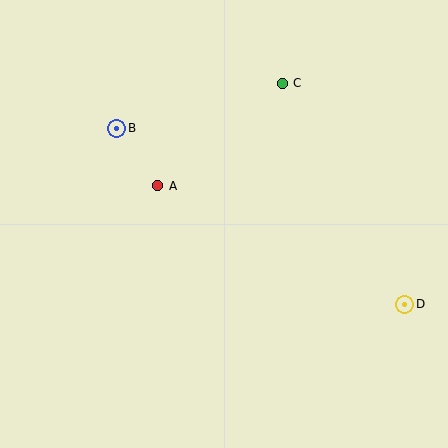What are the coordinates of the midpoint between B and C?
The midpoint between B and C is at (199, 106).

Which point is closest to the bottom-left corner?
Point A is closest to the bottom-left corner.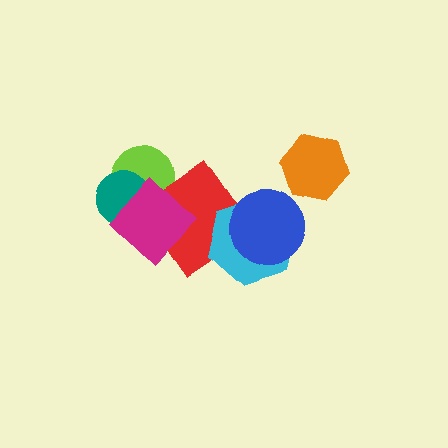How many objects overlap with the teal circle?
2 objects overlap with the teal circle.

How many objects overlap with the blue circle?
1 object overlaps with the blue circle.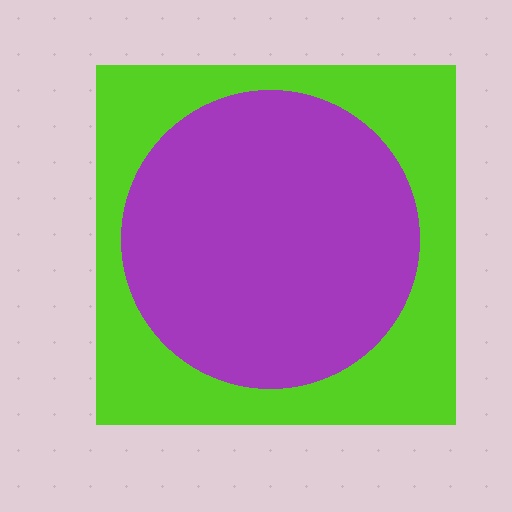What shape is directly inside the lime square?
The purple circle.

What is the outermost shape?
The lime square.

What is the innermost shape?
The purple circle.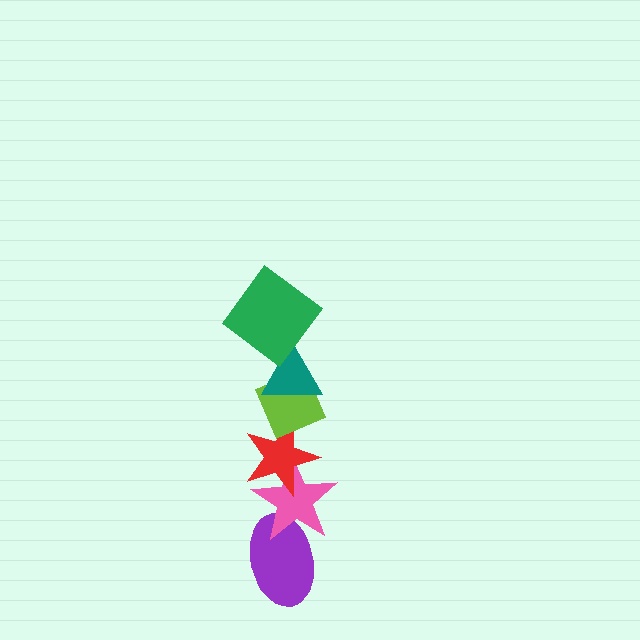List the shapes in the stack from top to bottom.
From top to bottom: the green diamond, the teal triangle, the lime diamond, the red star, the pink star, the purple ellipse.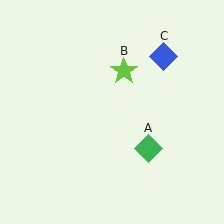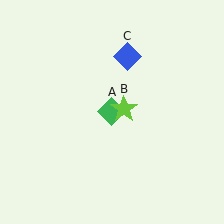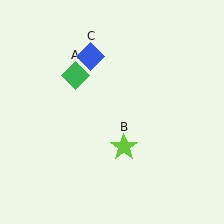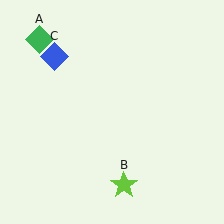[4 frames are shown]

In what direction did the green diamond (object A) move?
The green diamond (object A) moved up and to the left.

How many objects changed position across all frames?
3 objects changed position: green diamond (object A), lime star (object B), blue diamond (object C).